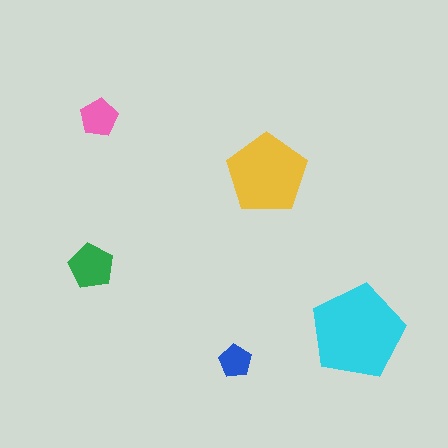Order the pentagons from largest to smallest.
the cyan one, the yellow one, the green one, the pink one, the blue one.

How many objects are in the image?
There are 5 objects in the image.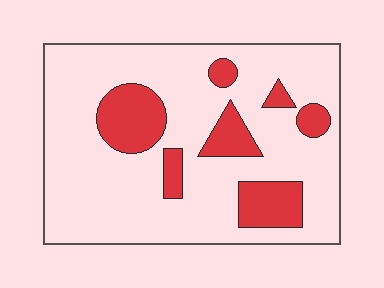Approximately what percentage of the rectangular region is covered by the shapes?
Approximately 20%.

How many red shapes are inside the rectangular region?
7.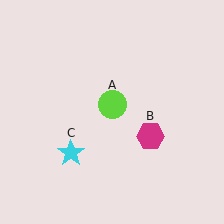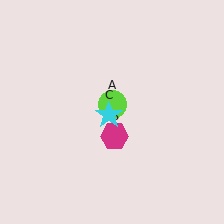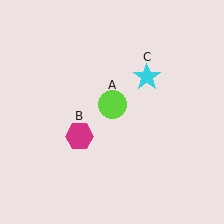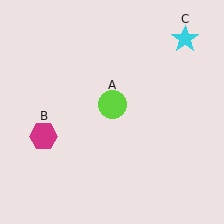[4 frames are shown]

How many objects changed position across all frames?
2 objects changed position: magenta hexagon (object B), cyan star (object C).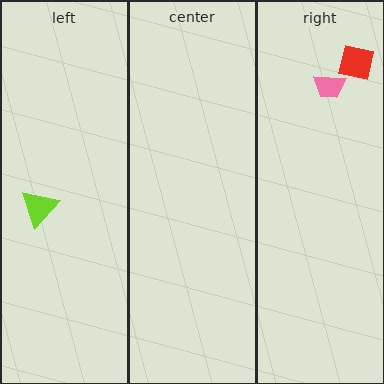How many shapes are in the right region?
2.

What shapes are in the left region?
The lime triangle.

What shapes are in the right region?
The red square, the pink trapezoid.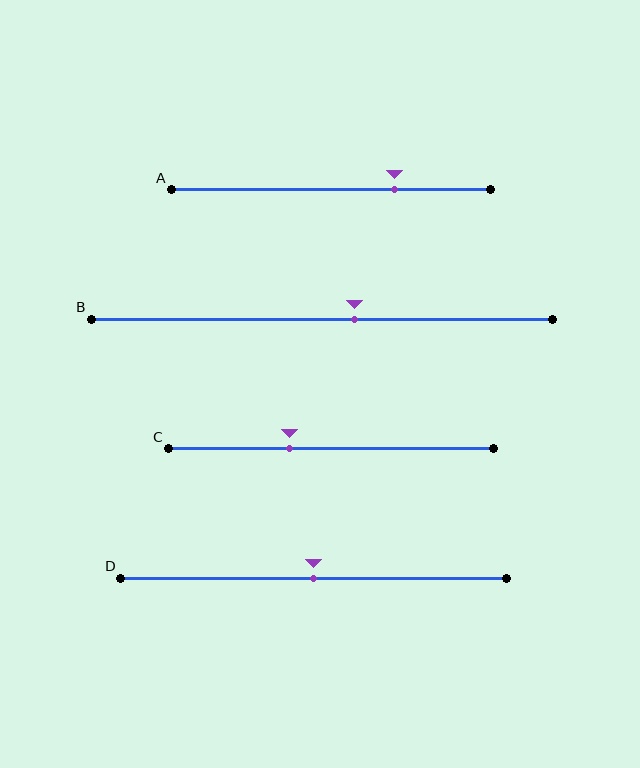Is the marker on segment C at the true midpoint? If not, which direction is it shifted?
No, the marker on segment C is shifted to the left by about 13% of the segment length.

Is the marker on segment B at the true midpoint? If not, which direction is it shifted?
No, the marker on segment B is shifted to the right by about 7% of the segment length.